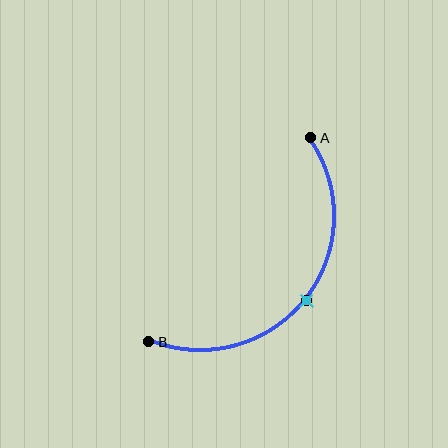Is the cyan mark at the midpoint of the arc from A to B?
Yes. The cyan mark lies on the arc at equal arc-length from both A and B — it is the arc midpoint.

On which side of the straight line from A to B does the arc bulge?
The arc bulges below and to the right of the straight line connecting A and B.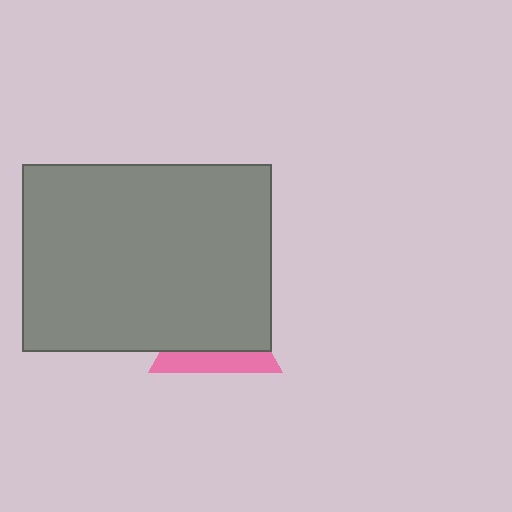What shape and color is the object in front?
The object in front is a gray rectangle.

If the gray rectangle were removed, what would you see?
You would see the complete pink triangle.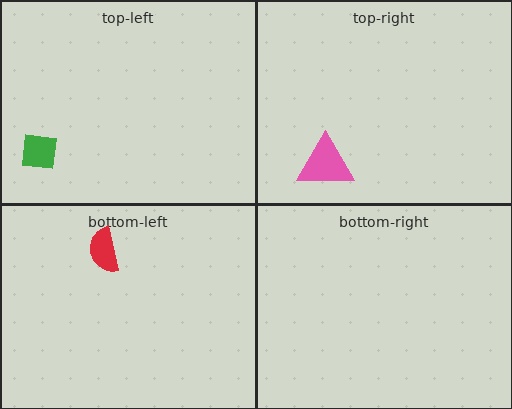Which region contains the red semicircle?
The bottom-left region.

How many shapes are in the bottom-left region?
1.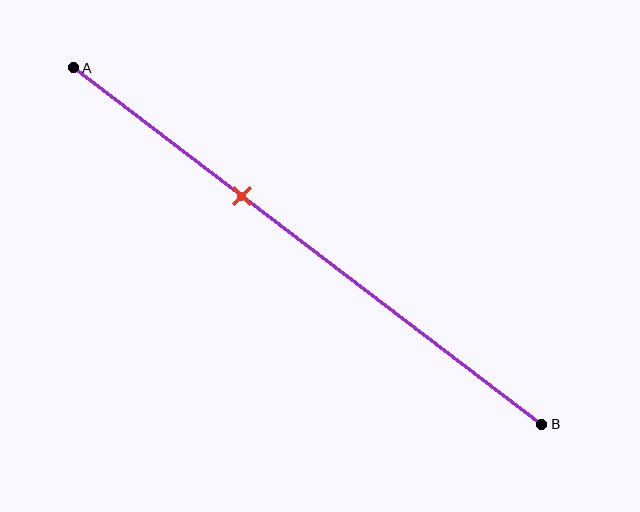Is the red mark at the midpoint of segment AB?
No, the mark is at about 35% from A, not at the 50% midpoint.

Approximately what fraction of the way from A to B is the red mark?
The red mark is approximately 35% of the way from A to B.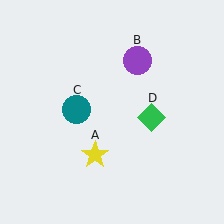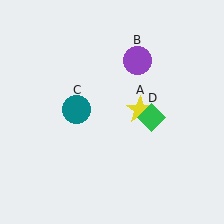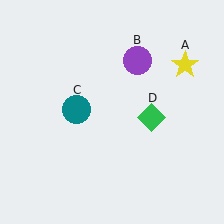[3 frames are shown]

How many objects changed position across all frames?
1 object changed position: yellow star (object A).